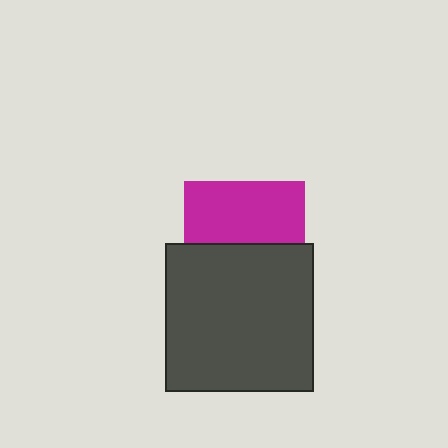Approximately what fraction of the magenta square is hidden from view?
Roughly 48% of the magenta square is hidden behind the dark gray square.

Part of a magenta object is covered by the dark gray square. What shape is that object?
It is a square.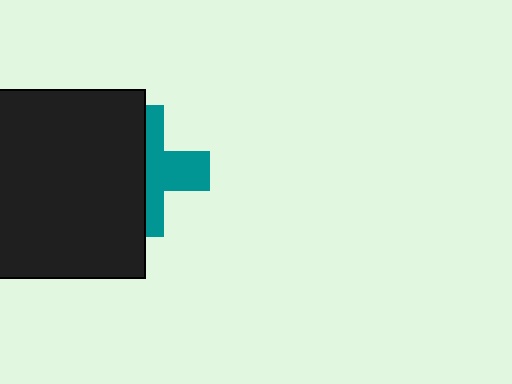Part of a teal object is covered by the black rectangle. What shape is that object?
It is a cross.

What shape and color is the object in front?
The object in front is a black rectangle.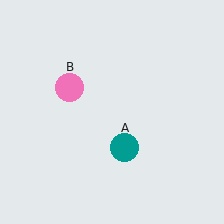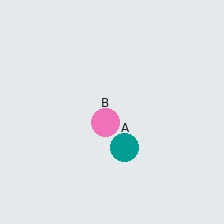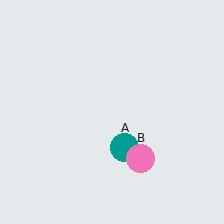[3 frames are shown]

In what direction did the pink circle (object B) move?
The pink circle (object B) moved down and to the right.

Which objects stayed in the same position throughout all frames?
Teal circle (object A) remained stationary.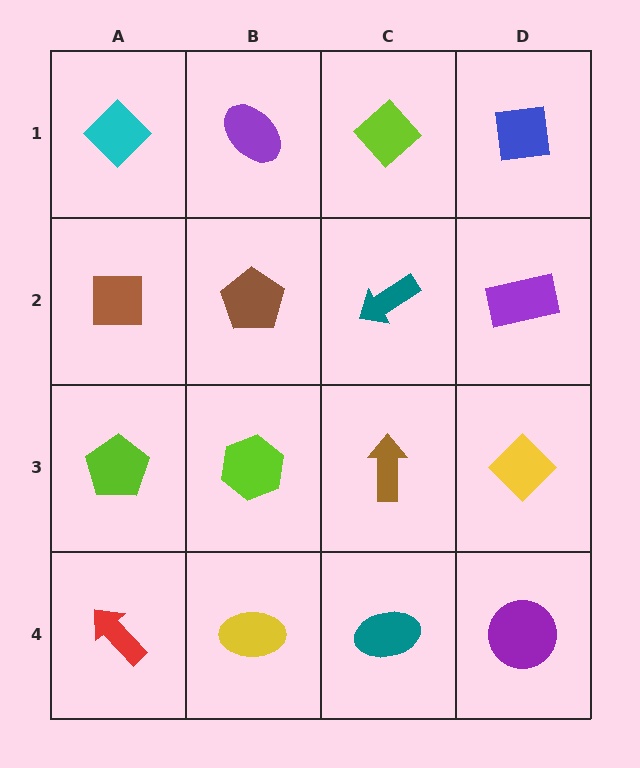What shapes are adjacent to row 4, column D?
A yellow diamond (row 3, column D), a teal ellipse (row 4, column C).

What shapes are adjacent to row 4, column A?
A lime pentagon (row 3, column A), a yellow ellipse (row 4, column B).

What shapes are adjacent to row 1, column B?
A brown pentagon (row 2, column B), a cyan diamond (row 1, column A), a lime diamond (row 1, column C).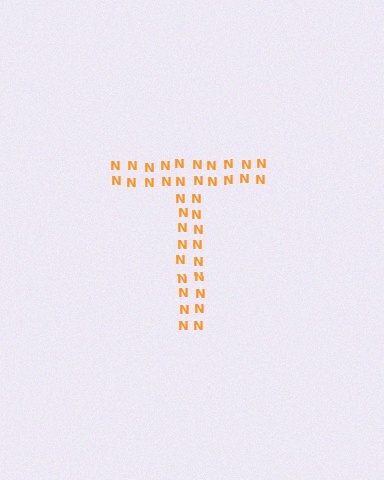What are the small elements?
The small elements are letter N's.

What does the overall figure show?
The overall figure shows the letter T.